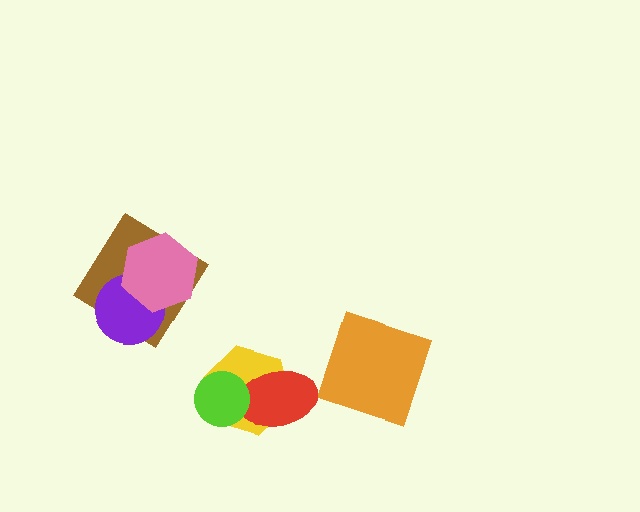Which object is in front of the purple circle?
The pink hexagon is in front of the purple circle.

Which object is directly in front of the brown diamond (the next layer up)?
The purple circle is directly in front of the brown diamond.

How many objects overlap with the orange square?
0 objects overlap with the orange square.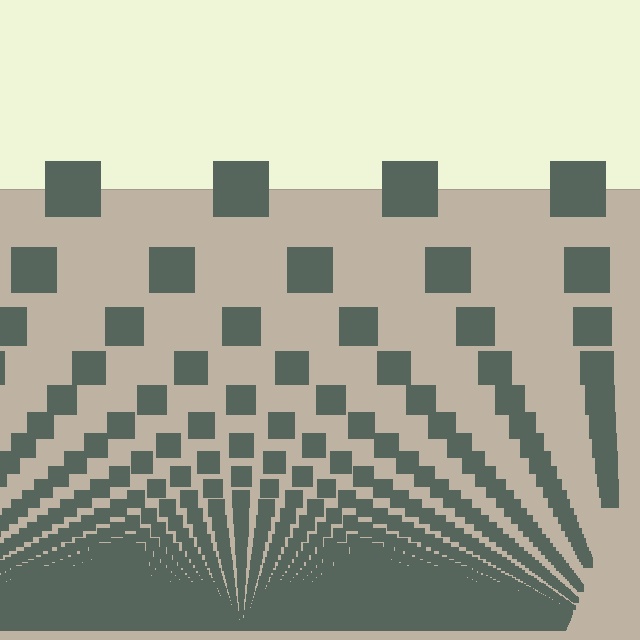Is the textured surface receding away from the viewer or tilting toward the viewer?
The surface appears to tilt toward the viewer. Texture elements get larger and sparser toward the top.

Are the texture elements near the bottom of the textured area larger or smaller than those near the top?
Smaller. The gradient is inverted — elements near the bottom are smaller and denser.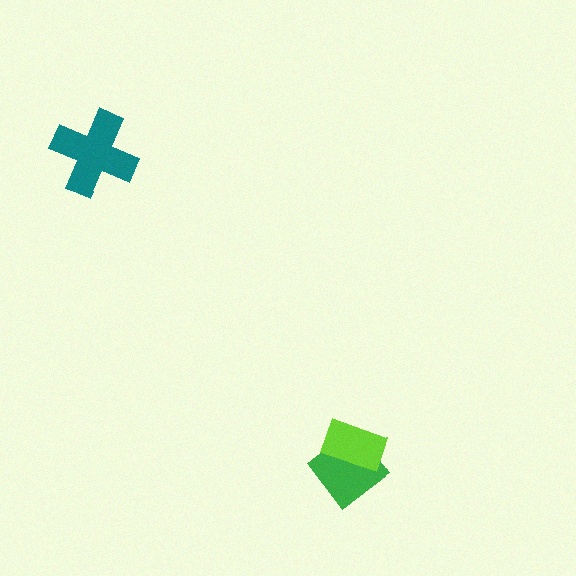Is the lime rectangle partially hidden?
No, no other shape covers it.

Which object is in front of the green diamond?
The lime rectangle is in front of the green diamond.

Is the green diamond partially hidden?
Yes, it is partially covered by another shape.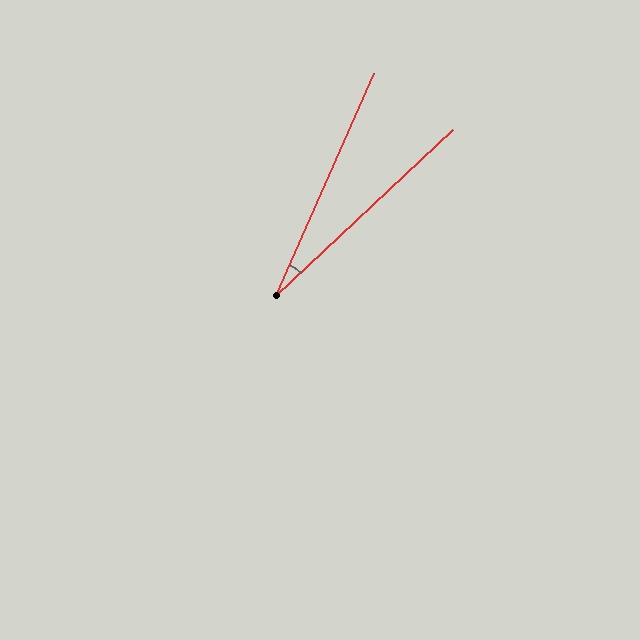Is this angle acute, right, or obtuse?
It is acute.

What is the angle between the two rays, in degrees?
Approximately 23 degrees.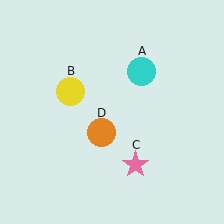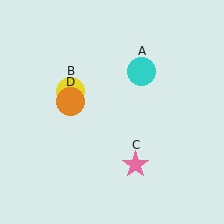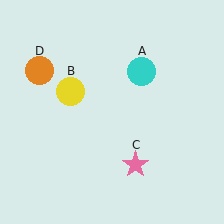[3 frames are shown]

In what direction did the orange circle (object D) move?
The orange circle (object D) moved up and to the left.